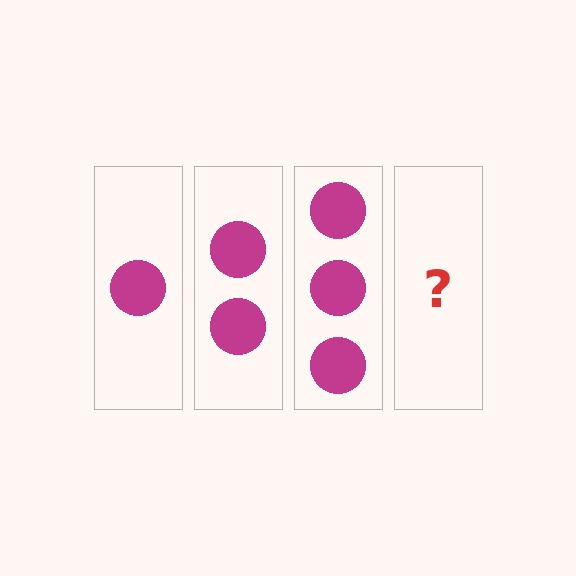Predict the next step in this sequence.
The next step is 4 circles.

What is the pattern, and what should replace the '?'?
The pattern is that each step adds one more circle. The '?' should be 4 circles.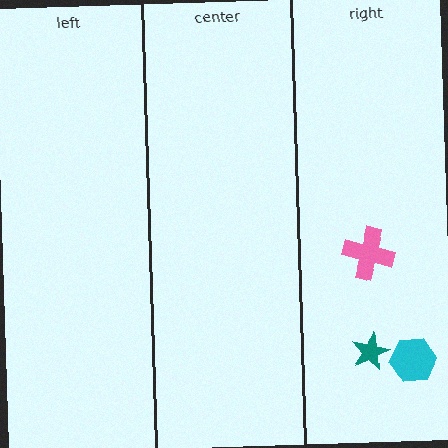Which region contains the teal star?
The right region.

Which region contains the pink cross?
The right region.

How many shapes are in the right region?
3.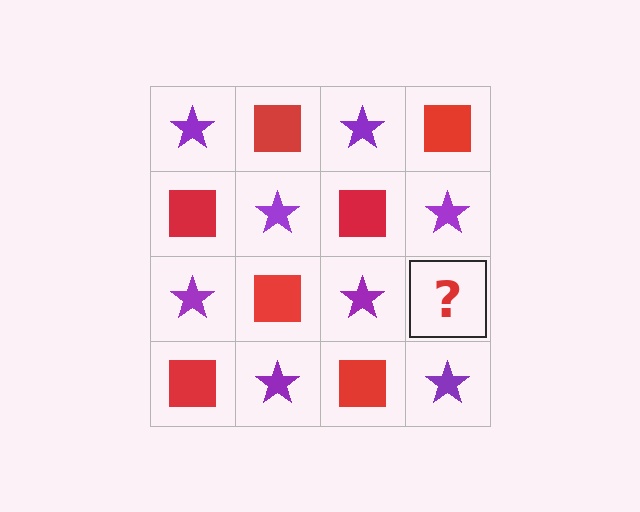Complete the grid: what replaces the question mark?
The question mark should be replaced with a red square.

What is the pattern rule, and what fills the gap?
The rule is that it alternates purple star and red square in a checkerboard pattern. The gap should be filled with a red square.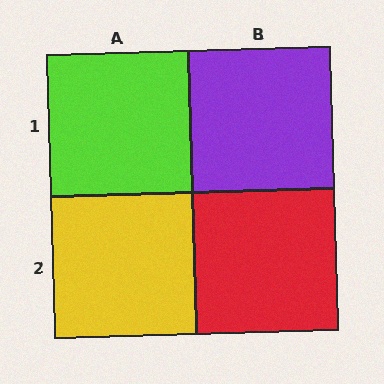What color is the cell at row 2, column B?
Red.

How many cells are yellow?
1 cell is yellow.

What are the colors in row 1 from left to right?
Lime, purple.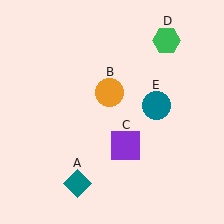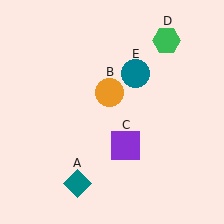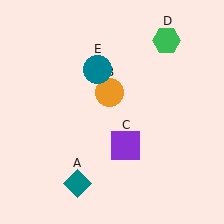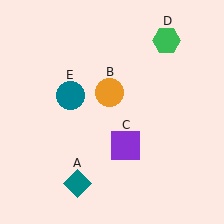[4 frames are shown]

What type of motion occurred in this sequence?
The teal circle (object E) rotated counterclockwise around the center of the scene.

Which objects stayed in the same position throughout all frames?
Teal diamond (object A) and orange circle (object B) and purple square (object C) and green hexagon (object D) remained stationary.